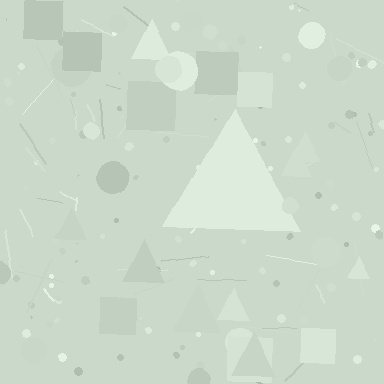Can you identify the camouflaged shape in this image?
The camouflaged shape is a triangle.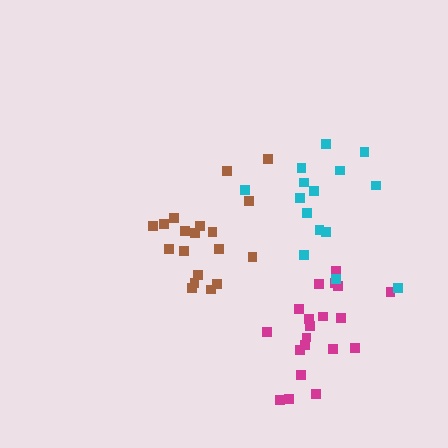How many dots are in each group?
Group 1: 19 dots, Group 2: 20 dots, Group 3: 15 dots (54 total).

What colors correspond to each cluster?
The clusters are colored: brown, magenta, cyan.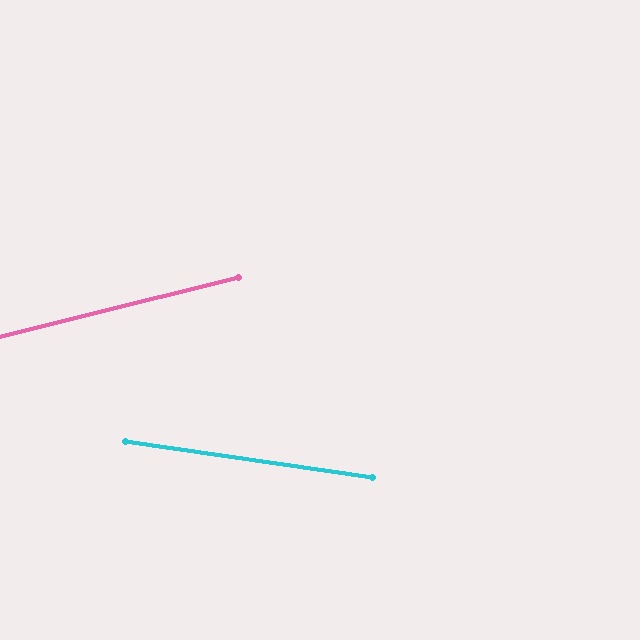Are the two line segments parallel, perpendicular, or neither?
Neither parallel nor perpendicular — they differ by about 23°.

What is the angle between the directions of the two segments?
Approximately 23 degrees.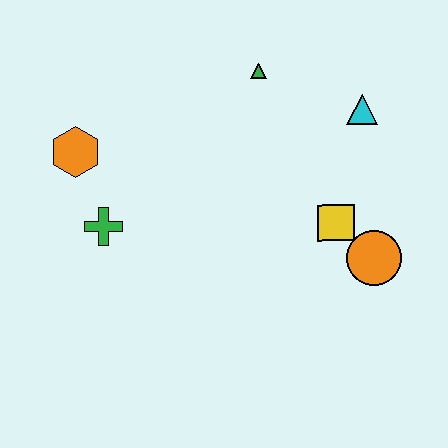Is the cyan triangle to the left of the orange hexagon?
No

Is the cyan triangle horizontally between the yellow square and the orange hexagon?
No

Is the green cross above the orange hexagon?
No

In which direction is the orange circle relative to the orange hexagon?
The orange circle is to the right of the orange hexagon.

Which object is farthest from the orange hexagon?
The orange circle is farthest from the orange hexagon.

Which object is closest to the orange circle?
The yellow square is closest to the orange circle.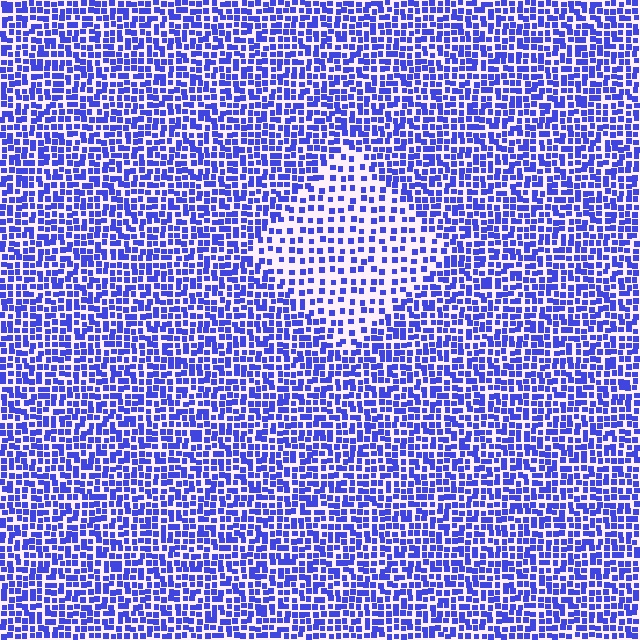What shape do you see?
I see a diamond.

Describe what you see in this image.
The image contains small blue elements arranged at two different densities. A diamond-shaped region is visible where the elements are less densely packed than the surrounding area.